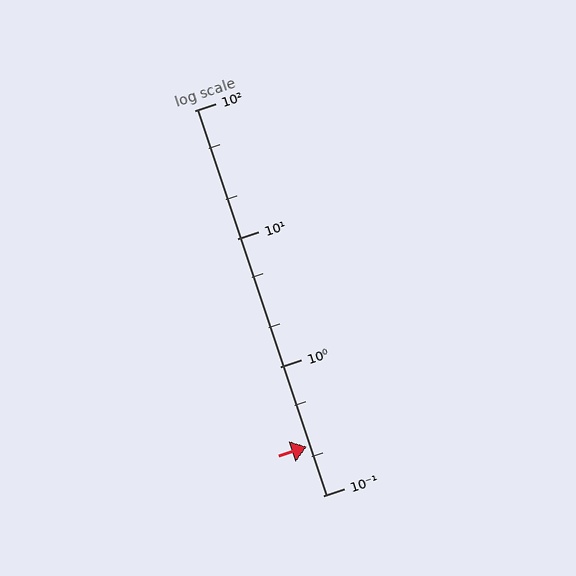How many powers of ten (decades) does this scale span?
The scale spans 3 decades, from 0.1 to 100.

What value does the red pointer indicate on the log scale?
The pointer indicates approximately 0.24.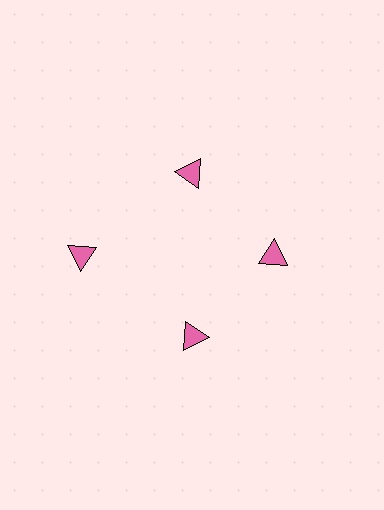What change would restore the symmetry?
The symmetry would be restored by moving it inward, back onto the ring so that all 4 triangles sit at equal angles and equal distance from the center.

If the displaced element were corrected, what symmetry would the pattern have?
It would have 4-fold rotational symmetry — the pattern would map onto itself every 90 degrees.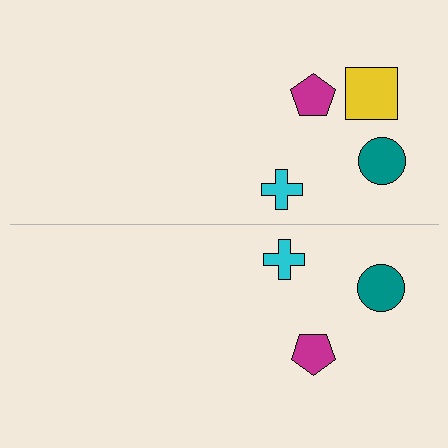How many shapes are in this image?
There are 7 shapes in this image.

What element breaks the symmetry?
A yellow square is missing from the bottom side.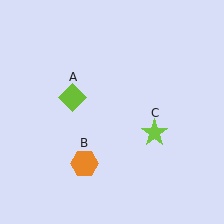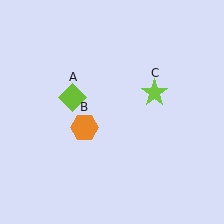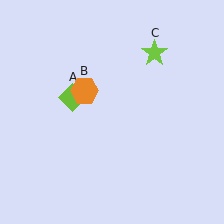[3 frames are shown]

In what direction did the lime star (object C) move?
The lime star (object C) moved up.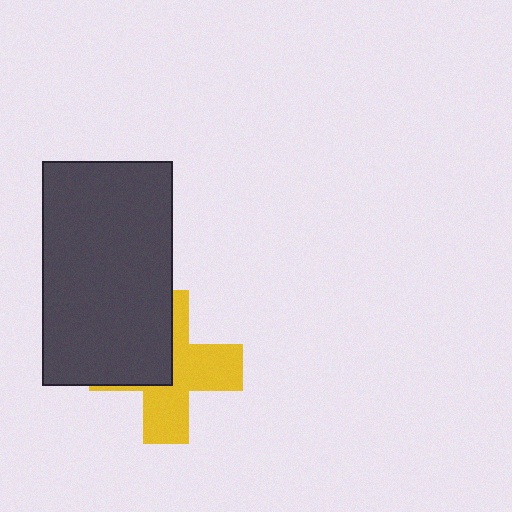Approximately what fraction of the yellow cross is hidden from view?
Roughly 42% of the yellow cross is hidden behind the dark gray rectangle.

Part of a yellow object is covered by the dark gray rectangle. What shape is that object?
It is a cross.